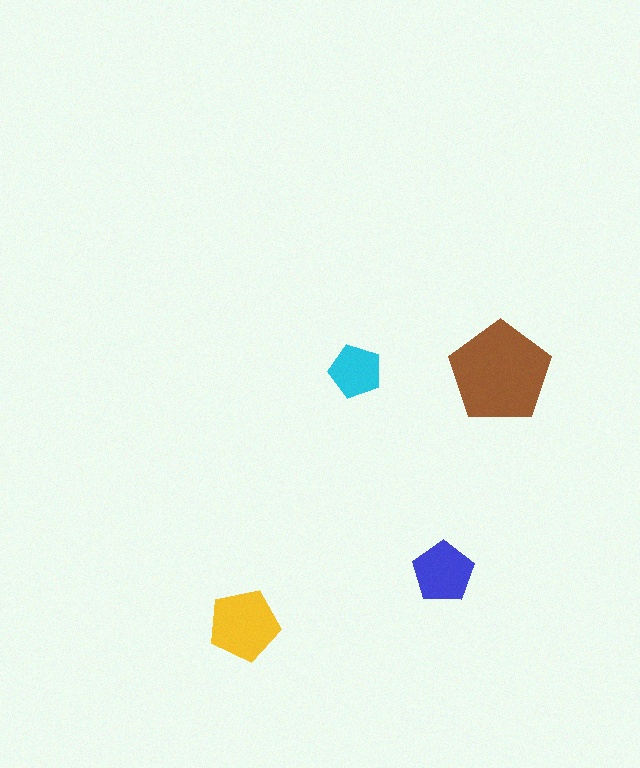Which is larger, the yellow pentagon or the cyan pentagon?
The yellow one.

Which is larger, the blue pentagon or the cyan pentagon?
The blue one.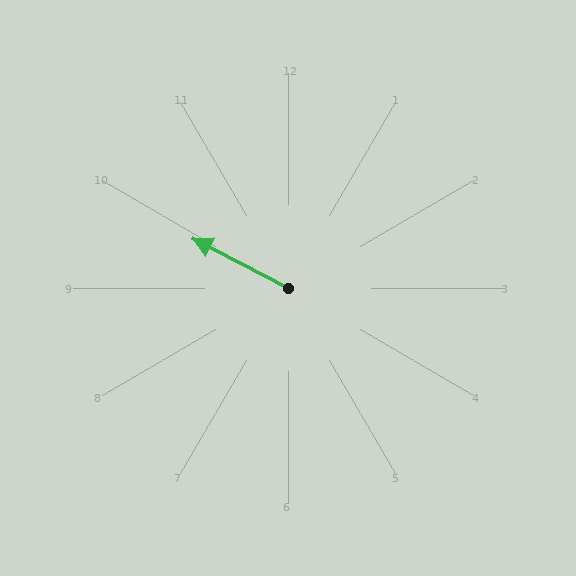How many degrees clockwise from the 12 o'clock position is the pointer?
Approximately 298 degrees.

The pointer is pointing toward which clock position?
Roughly 10 o'clock.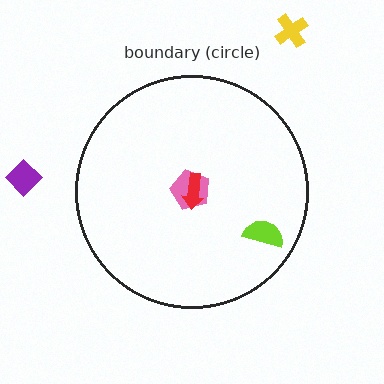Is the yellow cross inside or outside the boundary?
Outside.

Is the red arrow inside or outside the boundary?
Inside.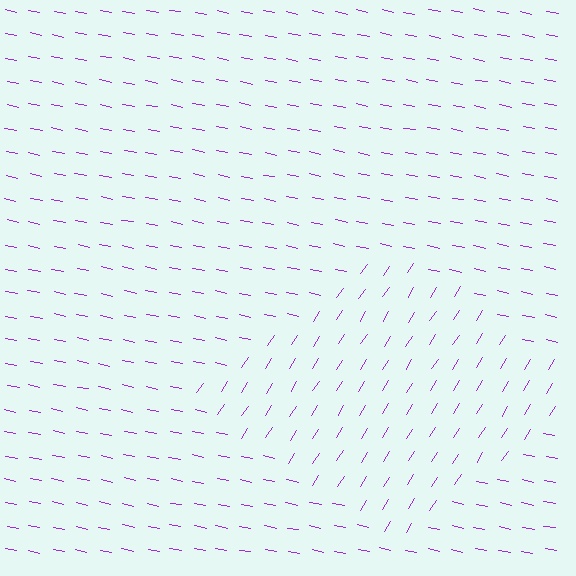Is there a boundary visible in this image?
Yes, there is a texture boundary formed by a change in line orientation.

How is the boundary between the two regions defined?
The boundary is defined purely by a change in line orientation (approximately 69 degrees difference). All lines are the same color and thickness.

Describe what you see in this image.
The image is filled with small purple line segments. A diamond region in the image has lines oriented differently from the surrounding lines, creating a visible texture boundary.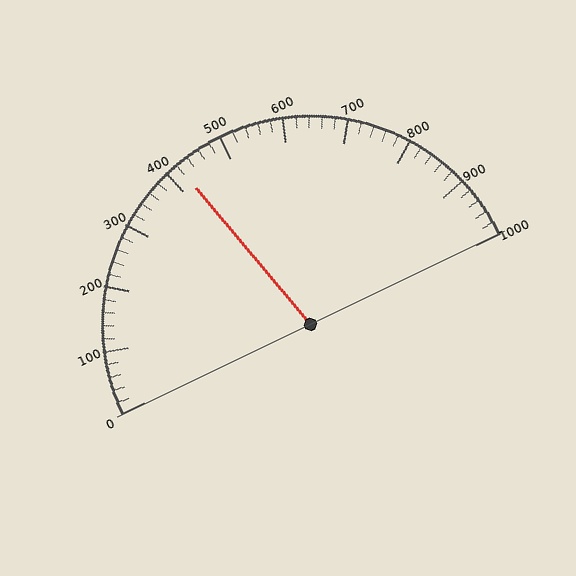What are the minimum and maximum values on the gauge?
The gauge ranges from 0 to 1000.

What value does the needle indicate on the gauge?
The needle indicates approximately 420.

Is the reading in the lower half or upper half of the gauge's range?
The reading is in the lower half of the range (0 to 1000).